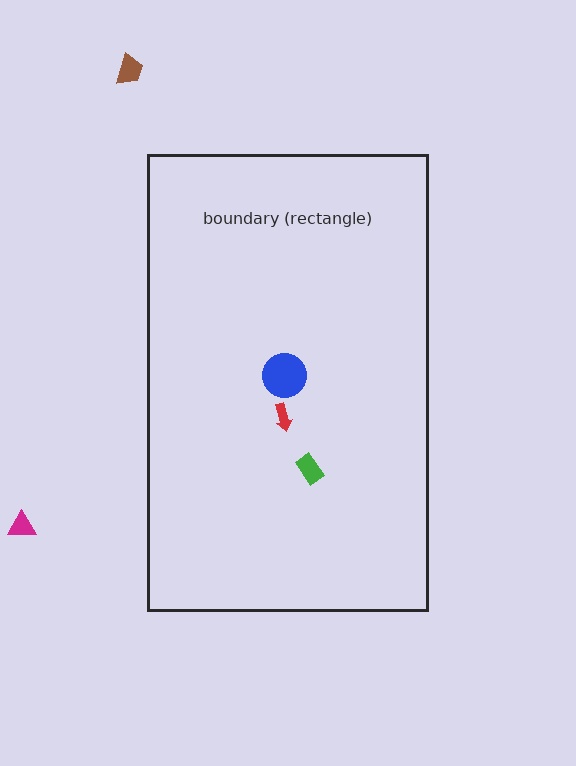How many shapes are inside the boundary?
3 inside, 2 outside.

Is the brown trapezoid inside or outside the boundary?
Outside.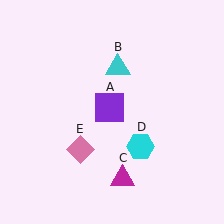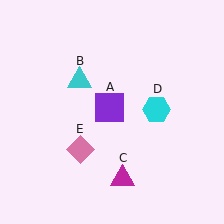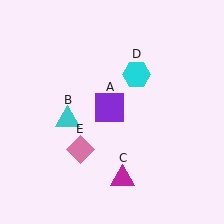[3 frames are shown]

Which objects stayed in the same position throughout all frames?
Purple square (object A) and magenta triangle (object C) and pink diamond (object E) remained stationary.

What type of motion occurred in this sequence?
The cyan triangle (object B), cyan hexagon (object D) rotated counterclockwise around the center of the scene.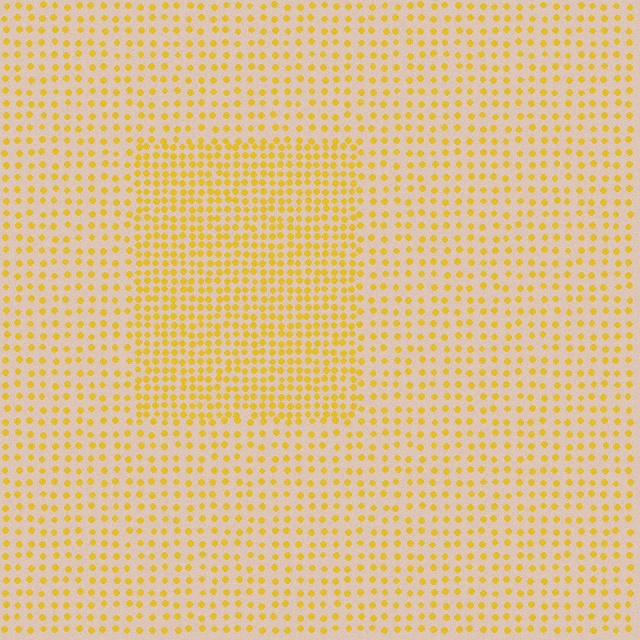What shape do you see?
I see a rectangle.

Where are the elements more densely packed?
The elements are more densely packed inside the rectangle boundary.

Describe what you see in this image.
The image contains small yellow elements arranged at two different densities. A rectangle-shaped region is visible where the elements are more densely packed than the surrounding area.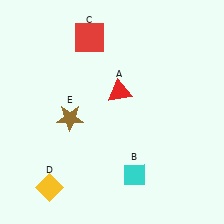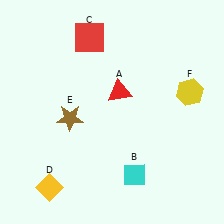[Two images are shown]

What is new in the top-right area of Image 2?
A yellow hexagon (F) was added in the top-right area of Image 2.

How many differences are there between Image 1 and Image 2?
There is 1 difference between the two images.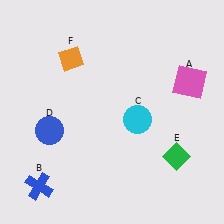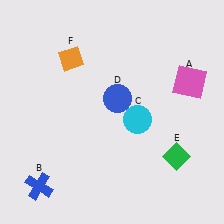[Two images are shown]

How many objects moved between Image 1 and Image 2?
1 object moved between the two images.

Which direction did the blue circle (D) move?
The blue circle (D) moved right.